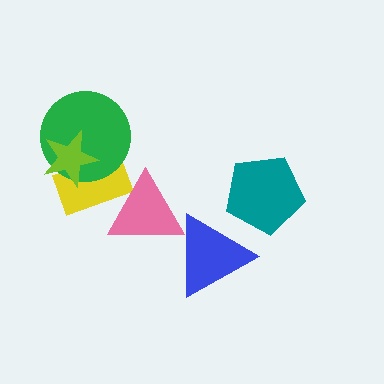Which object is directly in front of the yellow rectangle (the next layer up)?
The green circle is directly in front of the yellow rectangle.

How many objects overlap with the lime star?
2 objects overlap with the lime star.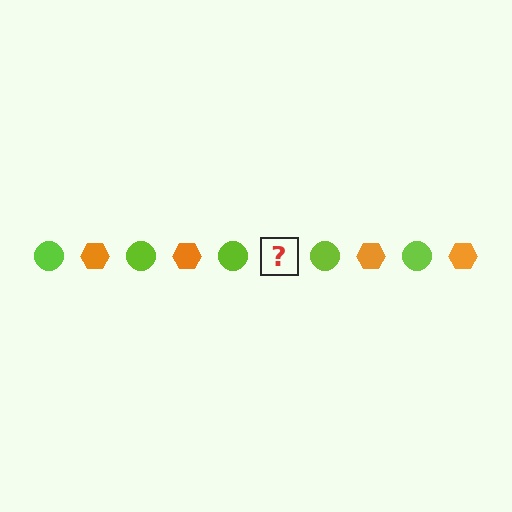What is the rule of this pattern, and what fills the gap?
The rule is that the pattern alternates between lime circle and orange hexagon. The gap should be filled with an orange hexagon.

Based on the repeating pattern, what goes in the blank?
The blank should be an orange hexagon.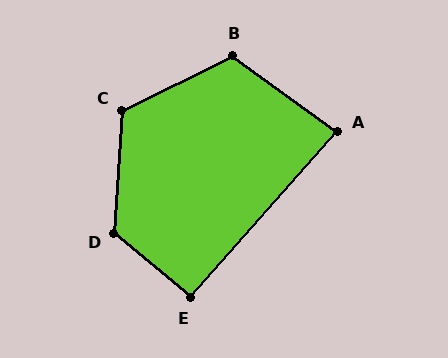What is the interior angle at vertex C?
Approximately 120 degrees (obtuse).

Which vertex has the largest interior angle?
D, at approximately 126 degrees.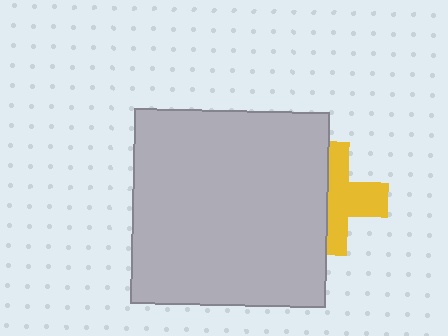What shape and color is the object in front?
The object in front is a light gray square.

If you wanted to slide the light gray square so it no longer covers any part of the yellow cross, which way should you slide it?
Slide it left — that is the most direct way to separate the two shapes.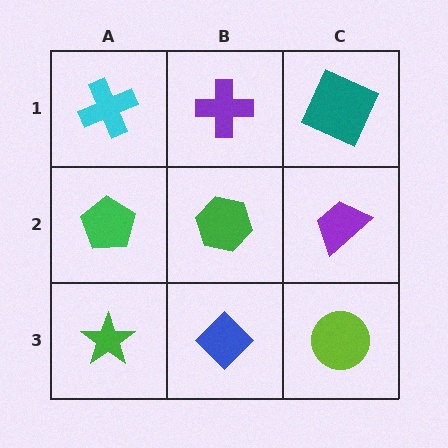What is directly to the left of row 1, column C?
A purple cross.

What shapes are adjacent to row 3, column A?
A green pentagon (row 2, column A), a blue diamond (row 3, column B).